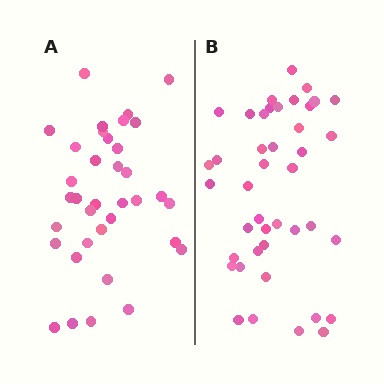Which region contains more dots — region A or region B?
Region B (the right region) has more dots.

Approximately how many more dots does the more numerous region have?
Region B has about 6 more dots than region A.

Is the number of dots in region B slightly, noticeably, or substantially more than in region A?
Region B has only slightly more — the two regions are fairly close. The ratio is roughly 1.2 to 1.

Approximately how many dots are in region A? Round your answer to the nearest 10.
About 40 dots. (The exact count is 36, which rounds to 40.)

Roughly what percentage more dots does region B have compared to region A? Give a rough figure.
About 15% more.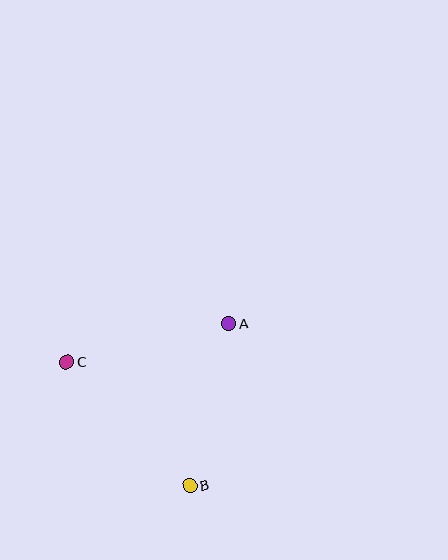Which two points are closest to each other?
Points A and B are closest to each other.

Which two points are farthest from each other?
Points B and C are farthest from each other.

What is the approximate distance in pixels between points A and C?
The distance between A and C is approximately 167 pixels.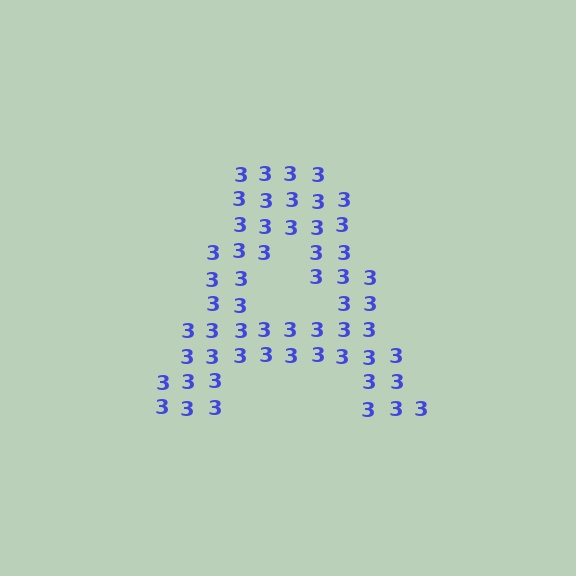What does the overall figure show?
The overall figure shows the letter A.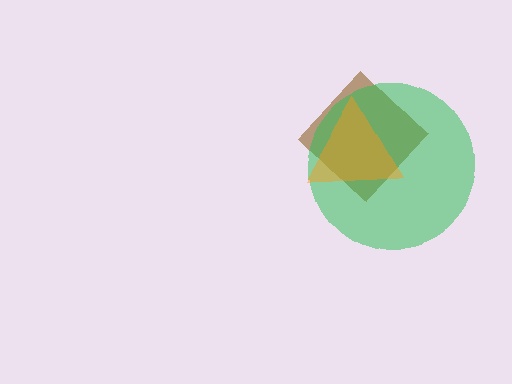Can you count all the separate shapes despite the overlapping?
Yes, there are 3 separate shapes.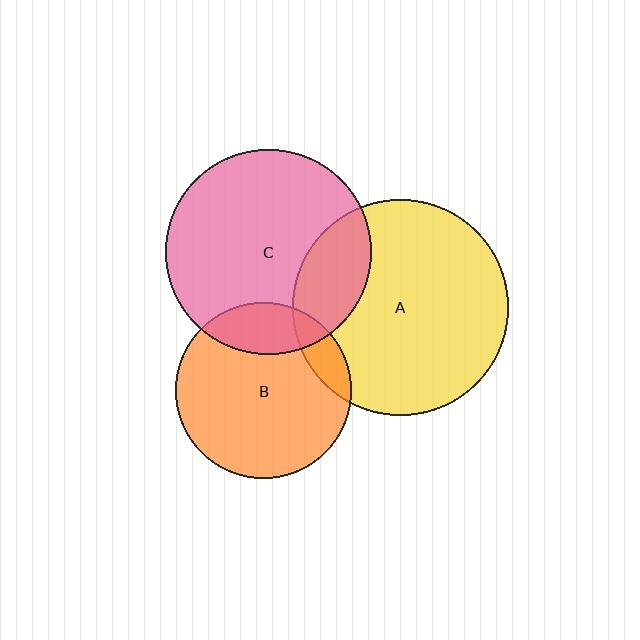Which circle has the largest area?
Circle A (yellow).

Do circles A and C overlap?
Yes.